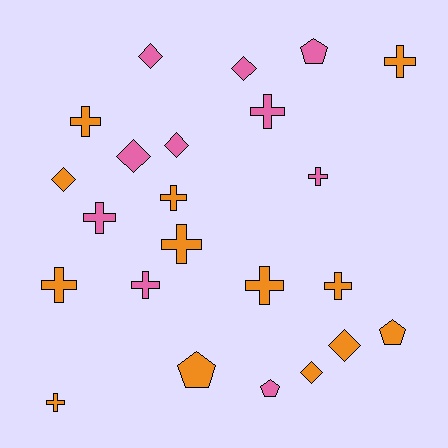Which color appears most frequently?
Orange, with 13 objects.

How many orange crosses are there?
There are 8 orange crosses.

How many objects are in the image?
There are 23 objects.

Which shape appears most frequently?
Cross, with 12 objects.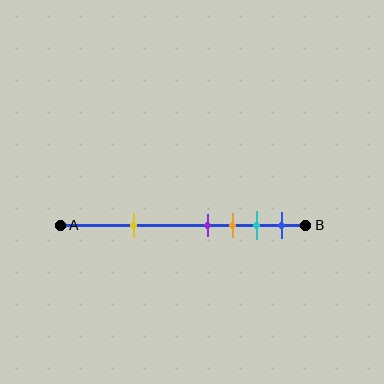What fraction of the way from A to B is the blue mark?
The blue mark is approximately 90% (0.9) of the way from A to B.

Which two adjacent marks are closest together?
The purple and orange marks are the closest adjacent pair.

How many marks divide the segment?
There are 5 marks dividing the segment.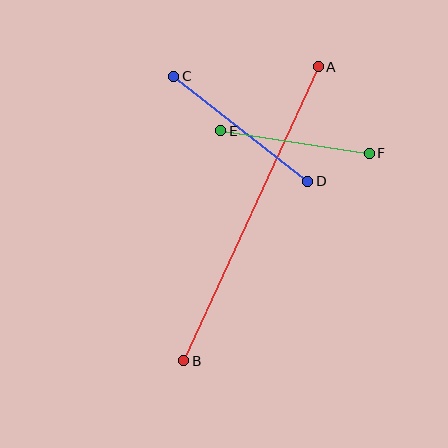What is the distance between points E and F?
The distance is approximately 150 pixels.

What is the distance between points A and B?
The distance is approximately 323 pixels.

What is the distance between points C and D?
The distance is approximately 171 pixels.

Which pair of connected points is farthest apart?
Points A and B are farthest apart.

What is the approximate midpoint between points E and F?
The midpoint is at approximately (295, 142) pixels.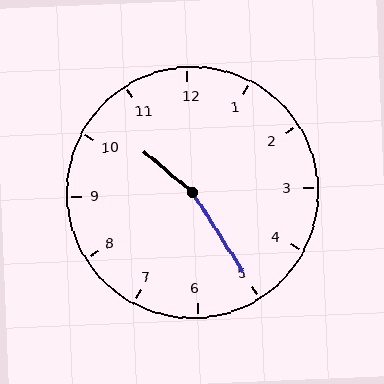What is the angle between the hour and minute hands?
Approximately 162 degrees.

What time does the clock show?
10:25.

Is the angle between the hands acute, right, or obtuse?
It is obtuse.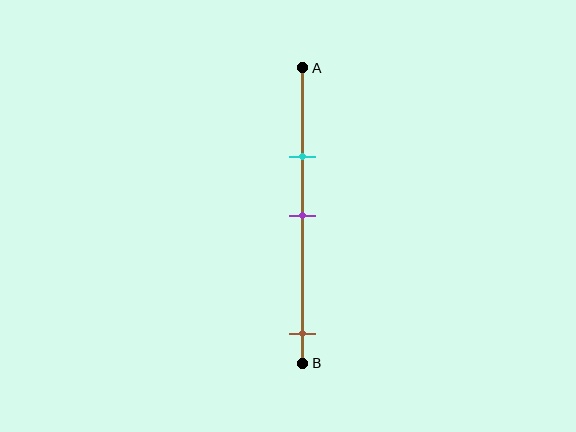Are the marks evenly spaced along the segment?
No, the marks are not evenly spaced.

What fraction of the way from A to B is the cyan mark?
The cyan mark is approximately 30% (0.3) of the way from A to B.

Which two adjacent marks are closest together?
The cyan and purple marks are the closest adjacent pair.